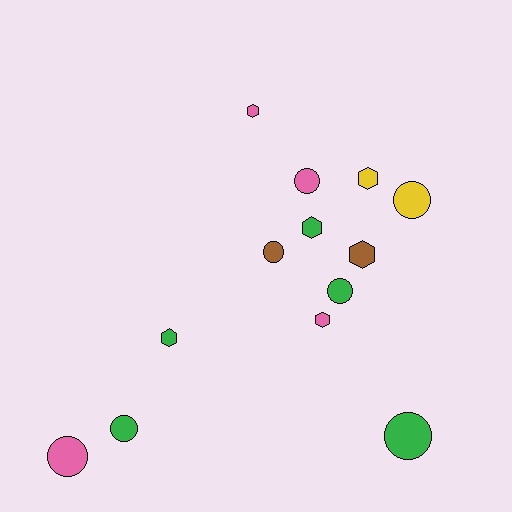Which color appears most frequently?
Green, with 5 objects.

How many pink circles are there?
There are 2 pink circles.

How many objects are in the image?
There are 13 objects.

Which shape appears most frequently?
Circle, with 7 objects.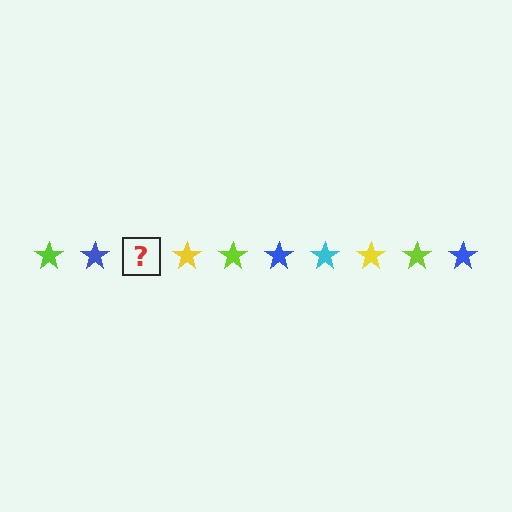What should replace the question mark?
The question mark should be replaced with a cyan star.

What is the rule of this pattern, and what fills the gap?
The rule is that the pattern cycles through lime, blue, cyan, yellow stars. The gap should be filled with a cyan star.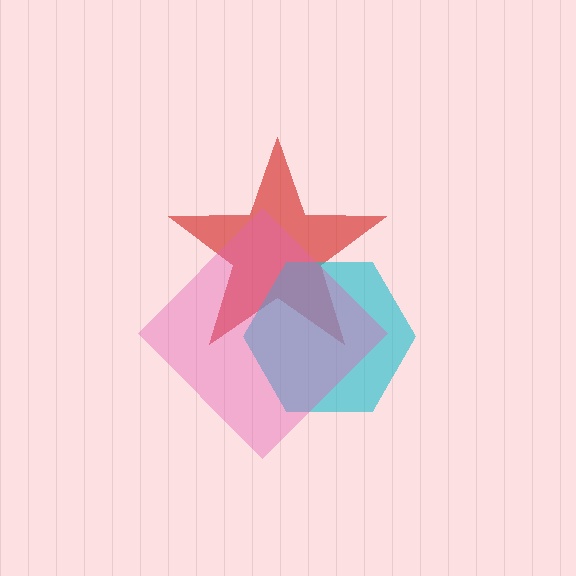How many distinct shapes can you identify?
There are 3 distinct shapes: a red star, a cyan hexagon, a pink diamond.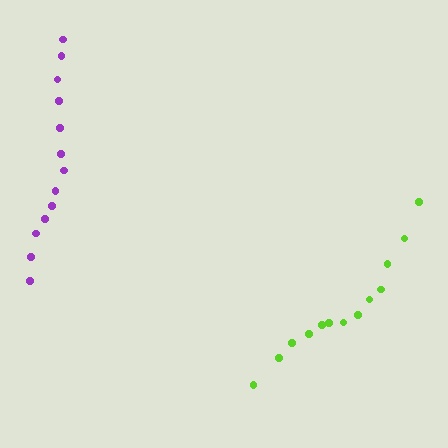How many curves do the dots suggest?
There are 2 distinct paths.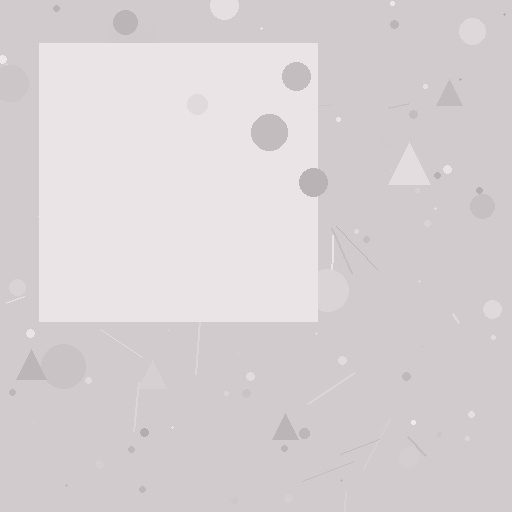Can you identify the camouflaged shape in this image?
The camouflaged shape is a square.